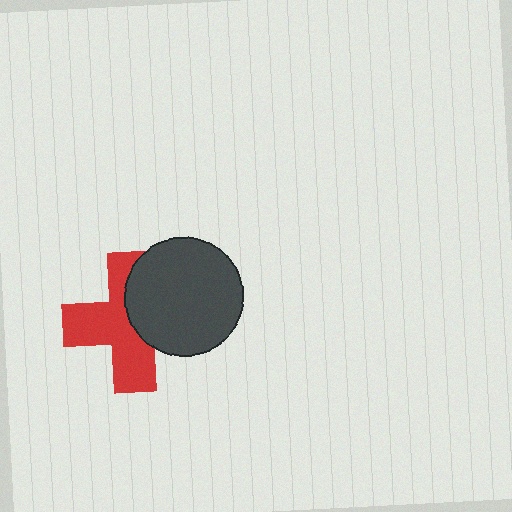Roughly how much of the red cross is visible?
About half of it is visible (roughly 59%).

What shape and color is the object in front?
The object in front is a dark gray circle.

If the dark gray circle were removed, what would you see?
You would see the complete red cross.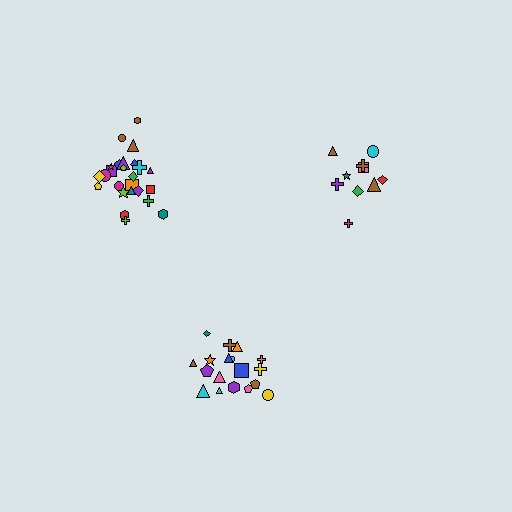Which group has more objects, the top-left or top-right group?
The top-left group.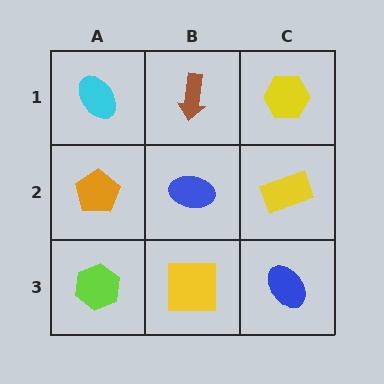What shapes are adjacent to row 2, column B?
A brown arrow (row 1, column B), a yellow square (row 3, column B), an orange pentagon (row 2, column A), a yellow rectangle (row 2, column C).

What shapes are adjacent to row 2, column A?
A cyan ellipse (row 1, column A), a lime hexagon (row 3, column A), a blue ellipse (row 2, column B).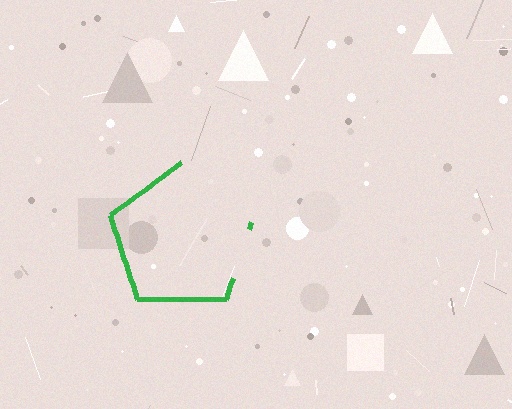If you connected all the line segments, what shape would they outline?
They would outline a pentagon.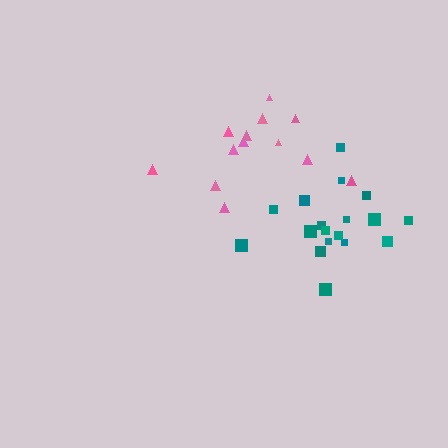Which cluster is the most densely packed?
Teal.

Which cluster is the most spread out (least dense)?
Pink.